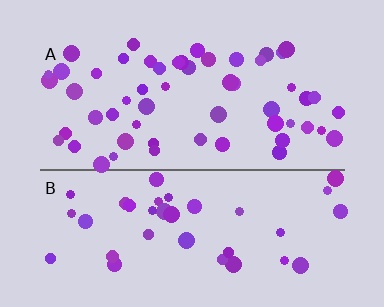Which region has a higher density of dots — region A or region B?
A (the top).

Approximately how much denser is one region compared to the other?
Approximately 1.4× — region A over region B.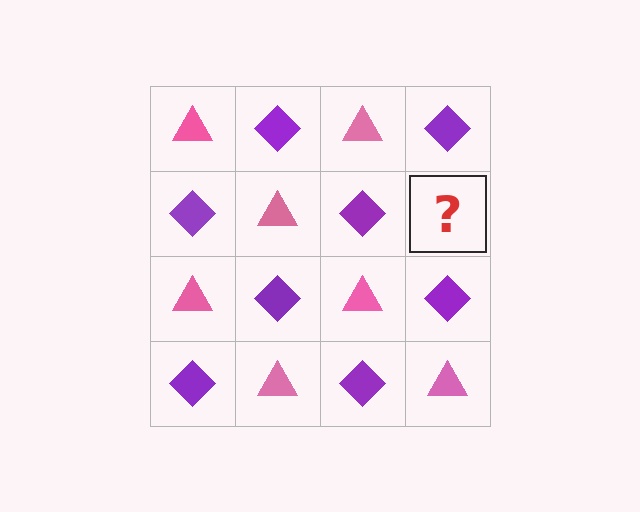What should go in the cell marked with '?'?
The missing cell should contain a pink triangle.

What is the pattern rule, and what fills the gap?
The rule is that it alternates pink triangle and purple diamond in a checkerboard pattern. The gap should be filled with a pink triangle.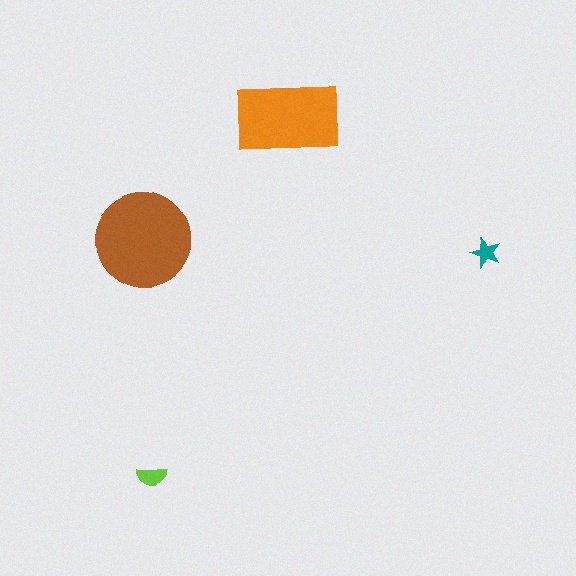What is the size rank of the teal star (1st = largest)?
4th.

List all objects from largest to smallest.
The brown circle, the orange rectangle, the lime semicircle, the teal star.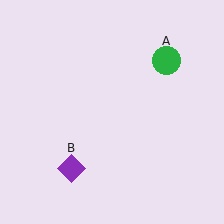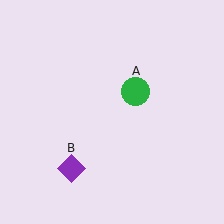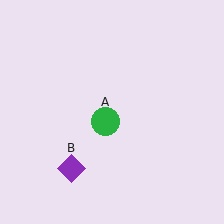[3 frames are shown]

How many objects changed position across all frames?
1 object changed position: green circle (object A).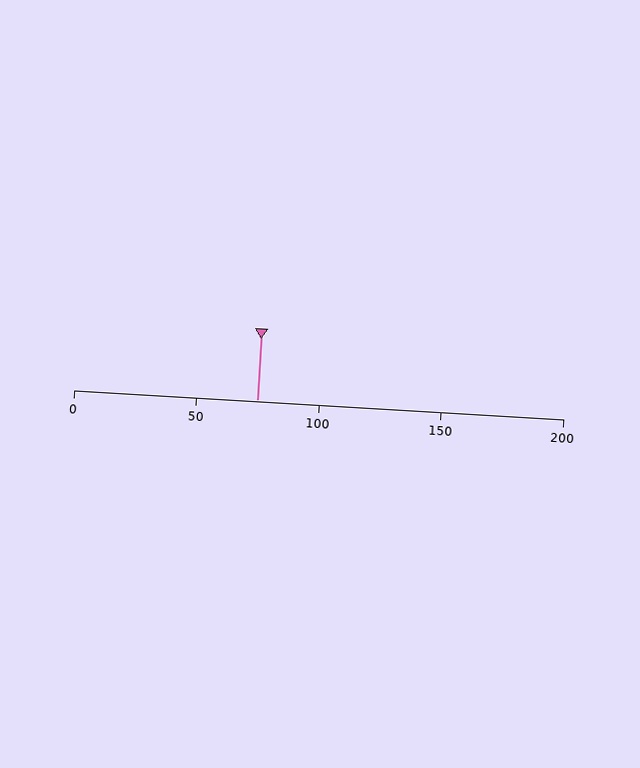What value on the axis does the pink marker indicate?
The marker indicates approximately 75.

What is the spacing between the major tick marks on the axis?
The major ticks are spaced 50 apart.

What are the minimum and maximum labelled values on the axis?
The axis runs from 0 to 200.